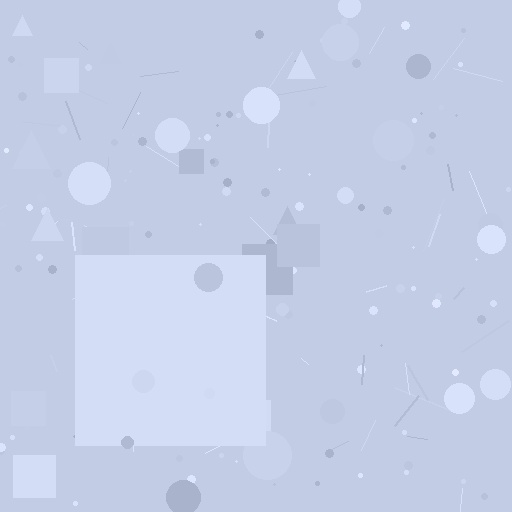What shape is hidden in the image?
A square is hidden in the image.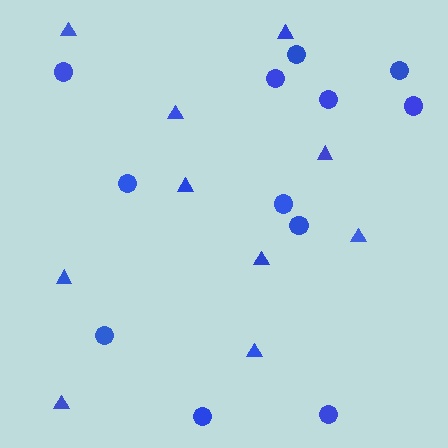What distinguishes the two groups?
There are 2 groups: one group of circles (12) and one group of triangles (10).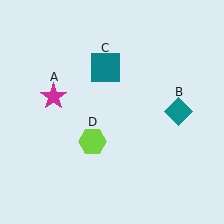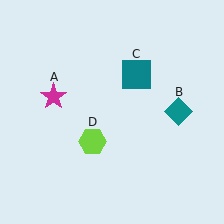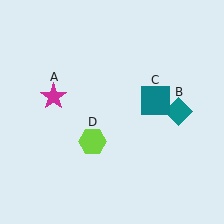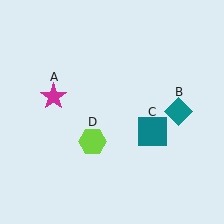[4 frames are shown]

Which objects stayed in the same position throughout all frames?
Magenta star (object A) and teal diamond (object B) and lime hexagon (object D) remained stationary.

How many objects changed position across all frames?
1 object changed position: teal square (object C).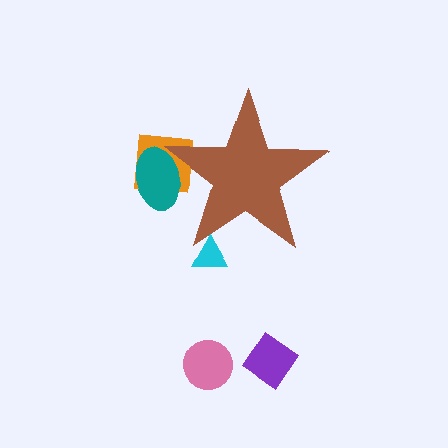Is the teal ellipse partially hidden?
Yes, the teal ellipse is partially hidden behind the brown star.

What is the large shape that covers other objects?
A brown star.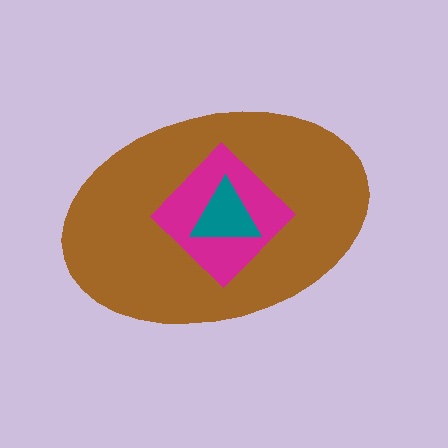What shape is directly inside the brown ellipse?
The magenta diamond.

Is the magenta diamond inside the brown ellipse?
Yes.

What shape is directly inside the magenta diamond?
The teal triangle.